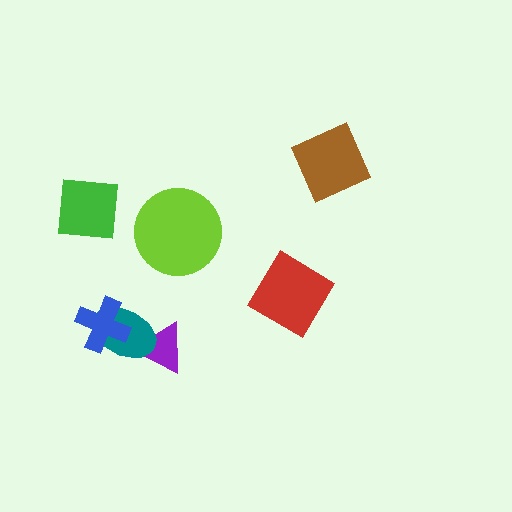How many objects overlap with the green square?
0 objects overlap with the green square.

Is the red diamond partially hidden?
No, no other shape covers it.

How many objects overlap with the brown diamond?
0 objects overlap with the brown diamond.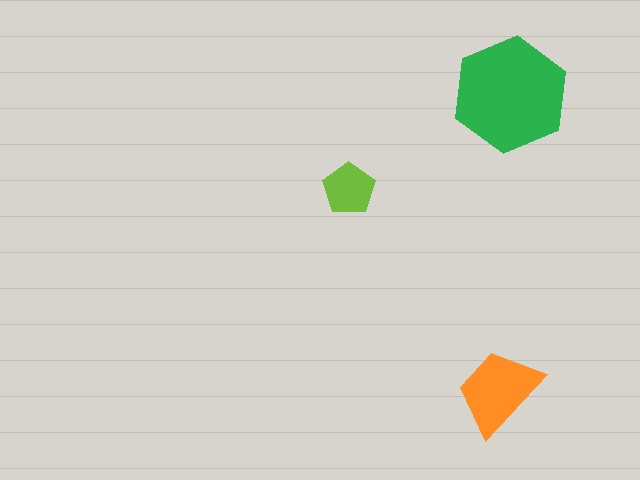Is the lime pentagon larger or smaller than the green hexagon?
Smaller.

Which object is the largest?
The green hexagon.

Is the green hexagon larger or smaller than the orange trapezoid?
Larger.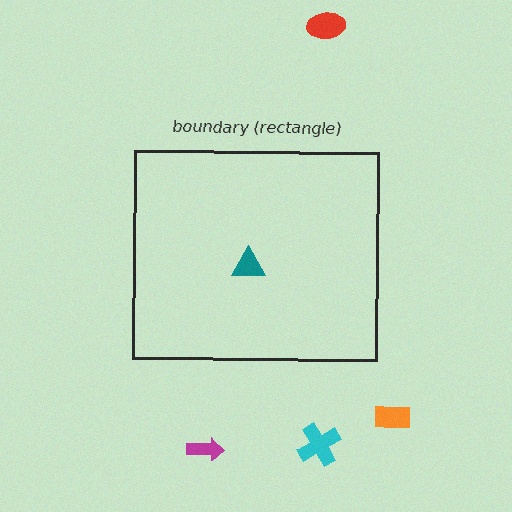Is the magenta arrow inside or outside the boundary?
Outside.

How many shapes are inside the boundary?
1 inside, 4 outside.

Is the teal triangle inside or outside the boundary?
Inside.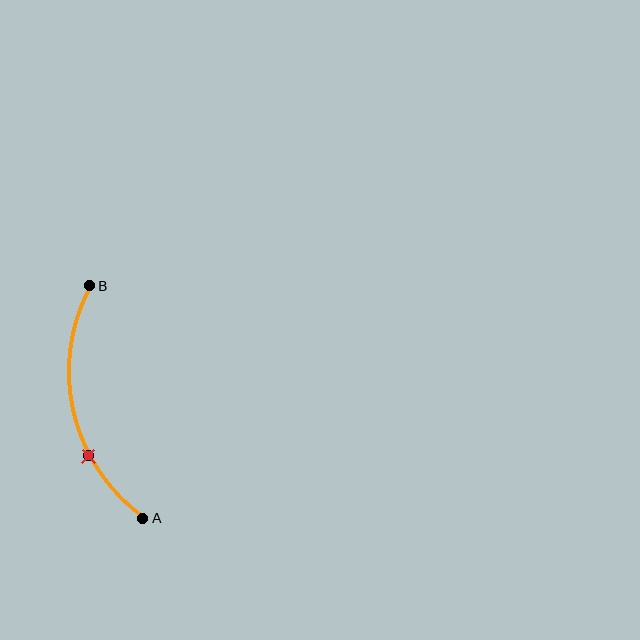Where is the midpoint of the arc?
The arc midpoint is the point on the curve farthest from the straight line joining A and B. It sits to the left of that line.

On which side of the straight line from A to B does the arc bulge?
The arc bulges to the left of the straight line connecting A and B.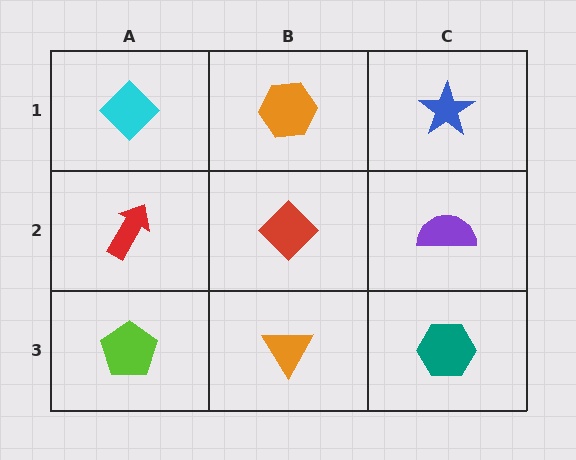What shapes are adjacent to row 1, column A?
A red arrow (row 2, column A), an orange hexagon (row 1, column B).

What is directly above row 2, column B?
An orange hexagon.